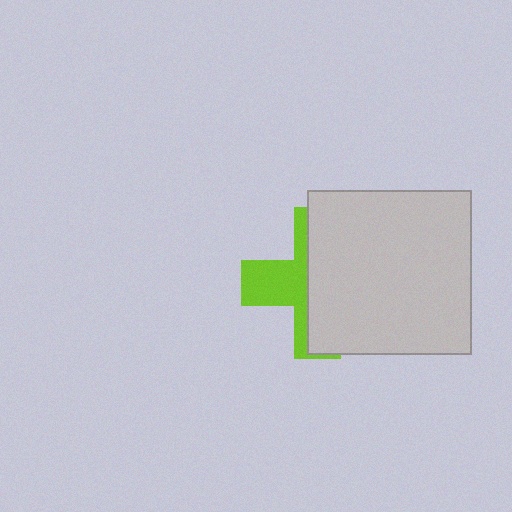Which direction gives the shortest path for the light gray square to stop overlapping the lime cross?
Moving right gives the shortest separation.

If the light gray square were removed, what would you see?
You would see the complete lime cross.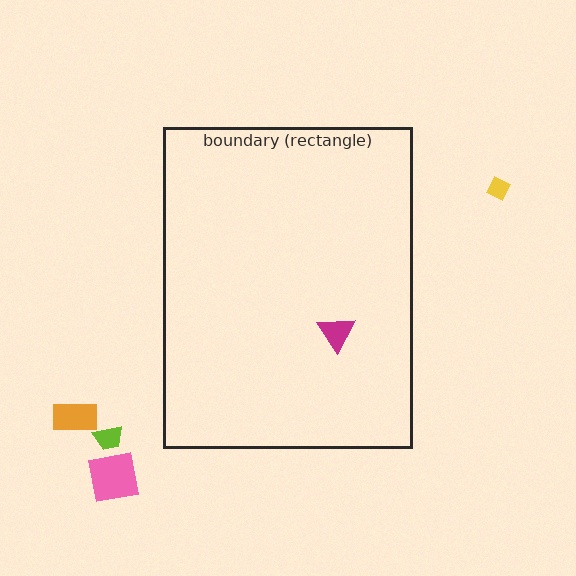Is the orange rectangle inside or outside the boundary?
Outside.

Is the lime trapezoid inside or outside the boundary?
Outside.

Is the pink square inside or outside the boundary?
Outside.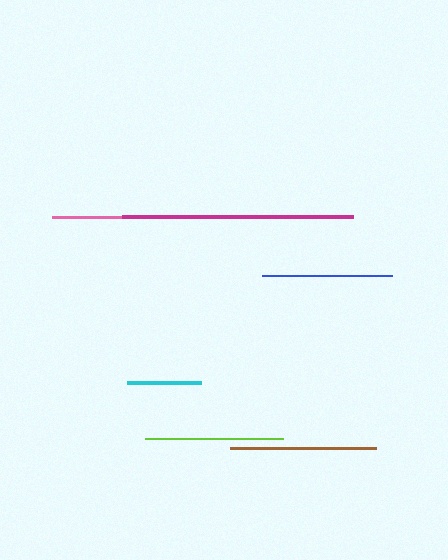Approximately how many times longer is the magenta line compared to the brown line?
The magenta line is approximately 1.6 times the length of the brown line.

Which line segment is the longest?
The pink line is the longest at approximately 273 pixels.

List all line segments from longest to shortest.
From longest to shortest: pink, magenta, brown, lime, blue, cyan.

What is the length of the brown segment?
The brown segment is approximately 146 pixels long.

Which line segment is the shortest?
The cyan line is the shortest at approximately 74 pixels.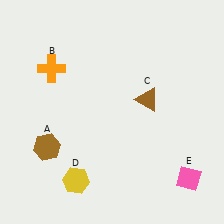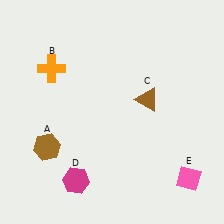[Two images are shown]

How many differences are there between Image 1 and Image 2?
There is 1 difference between the two images.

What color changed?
The hexagon (D) changed from yellow in Image 1 to magenta in Image 2.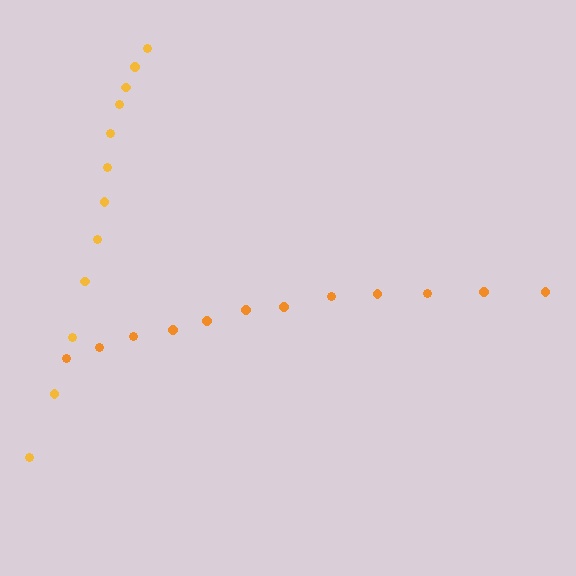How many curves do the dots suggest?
There are 2 distinct paths.